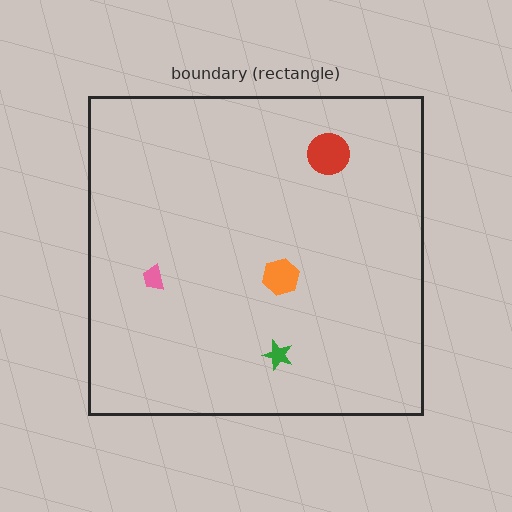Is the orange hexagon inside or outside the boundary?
Inside.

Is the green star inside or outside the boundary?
Inside.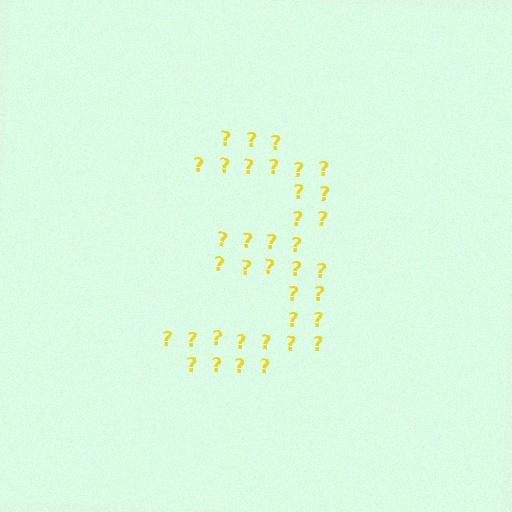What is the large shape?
The large shape is the digit 3.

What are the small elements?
The small elements are question marks.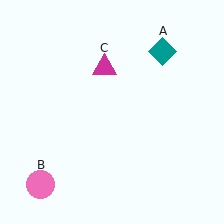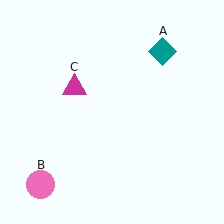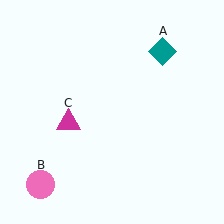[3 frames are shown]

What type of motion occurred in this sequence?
The magenta triangle (object C) rotated counterclockwise around the center of the scene.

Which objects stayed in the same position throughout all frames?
Teal diamond (object A) and pink circle (object B) remained stationary.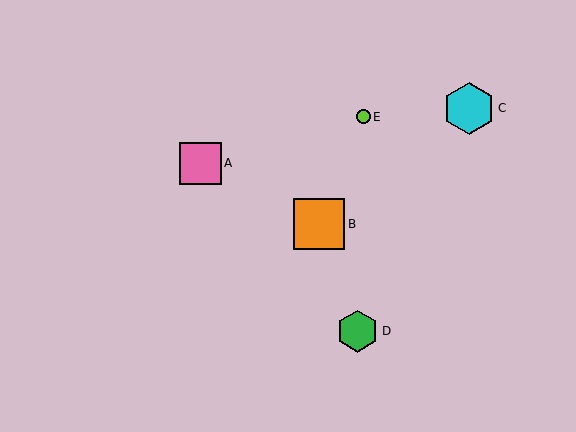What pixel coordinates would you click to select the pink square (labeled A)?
Click at (200, 163) to select the pink square A.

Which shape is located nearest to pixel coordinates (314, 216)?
The orange square (labeled B) at (319, 224) is nearest to that location.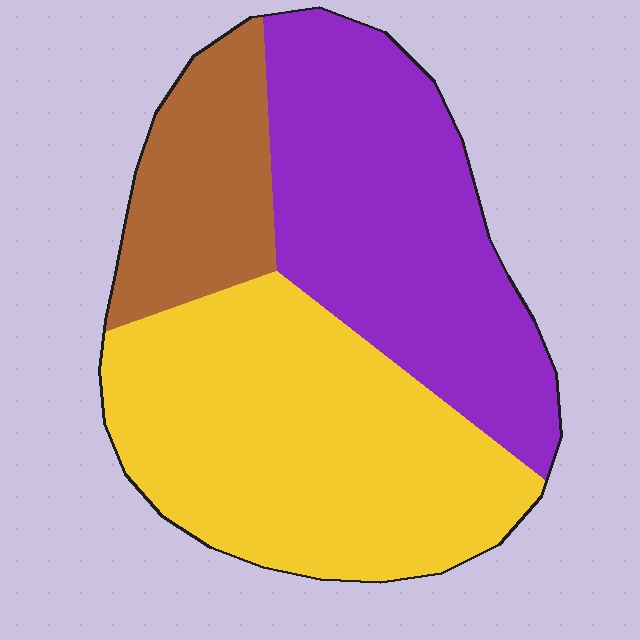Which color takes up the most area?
Yellow, at roughly 45%.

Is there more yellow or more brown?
Yellow.